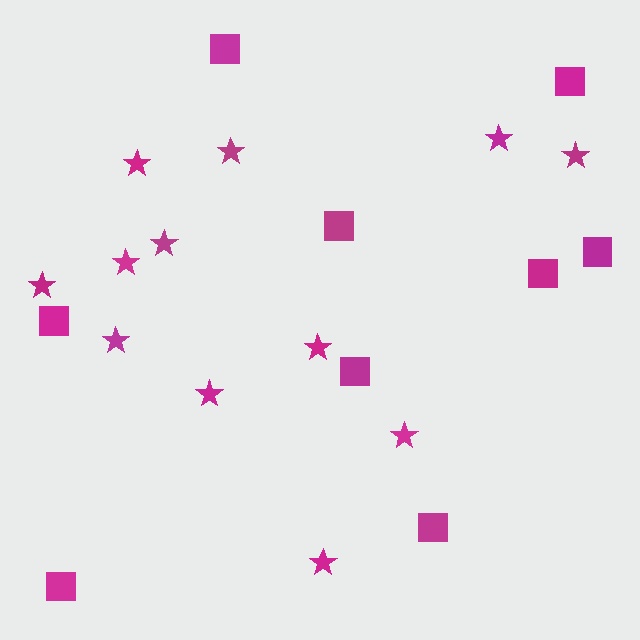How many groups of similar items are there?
There are 2 groups: one group of stars (12) and one group of squares (9).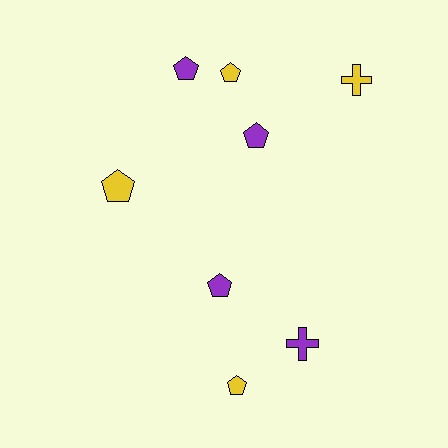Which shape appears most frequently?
Pentagon, with 6 objects.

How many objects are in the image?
There are 8 objects.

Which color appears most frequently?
Yellow, with 4 objects.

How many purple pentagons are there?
There are 3 purple pentagons.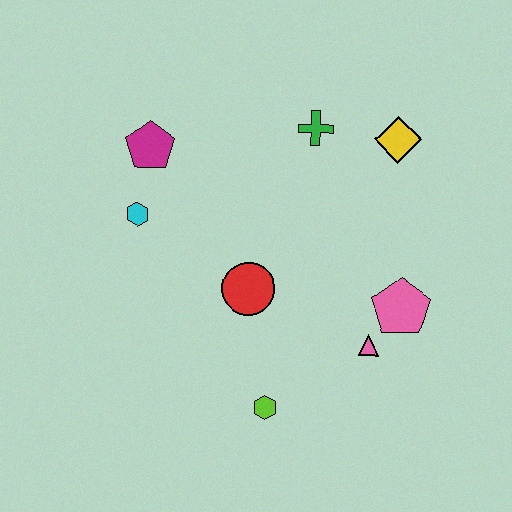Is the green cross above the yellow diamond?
Yes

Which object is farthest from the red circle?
The yellow diamond is farthest from the red circle.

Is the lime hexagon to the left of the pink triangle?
Yes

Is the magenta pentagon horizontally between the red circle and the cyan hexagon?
Yes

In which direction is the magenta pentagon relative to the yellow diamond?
The magenta pentagon is to the left of the yellow diamond.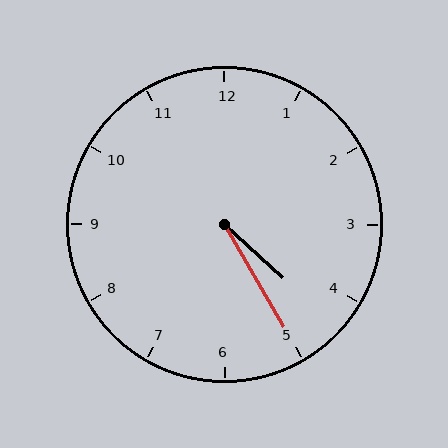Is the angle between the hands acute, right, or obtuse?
It is acute.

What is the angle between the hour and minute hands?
Approximately 18 degrees.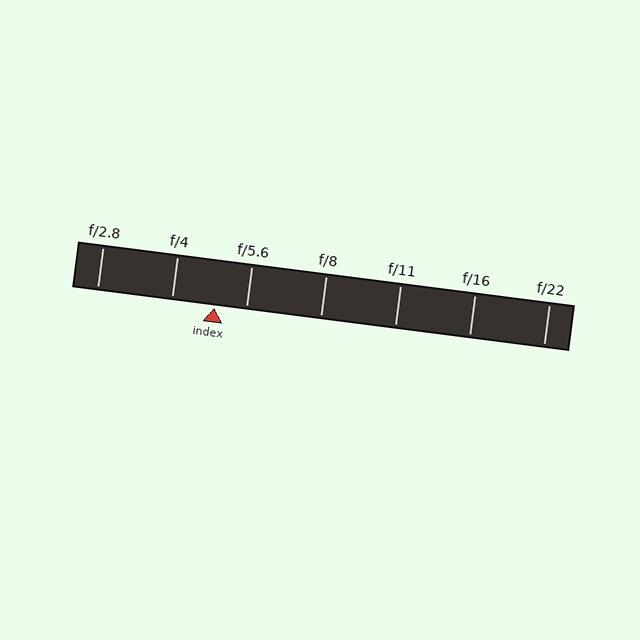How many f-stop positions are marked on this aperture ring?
There are 7 f-stop positions marked.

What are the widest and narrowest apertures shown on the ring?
The widest aperture shown is f/2.8 and the narrowest is f/22.